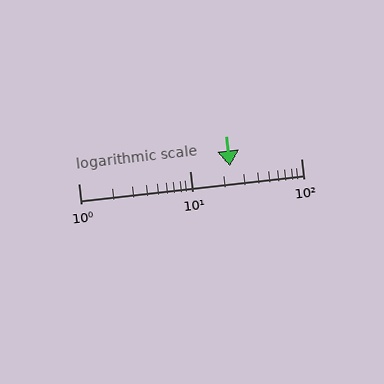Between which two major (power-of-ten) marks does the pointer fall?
The pointer is between 10 and 100.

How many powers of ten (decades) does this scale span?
The scale spans 2 decades, from 1 to 100.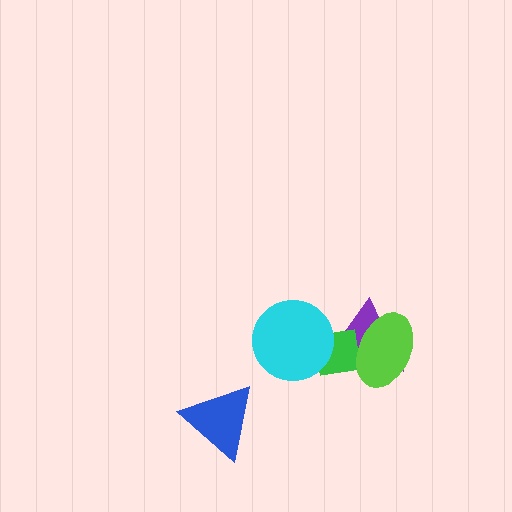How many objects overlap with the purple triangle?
3 objects overlap with the purple triangle.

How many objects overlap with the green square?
3 objects overlap with the green square.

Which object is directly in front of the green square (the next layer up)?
The cyan circle is directly in front of the green square.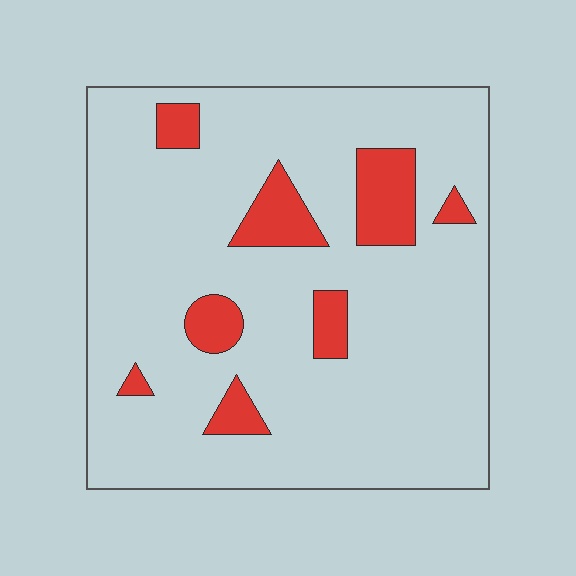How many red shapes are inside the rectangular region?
8.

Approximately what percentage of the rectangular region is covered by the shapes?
Approximately 15%.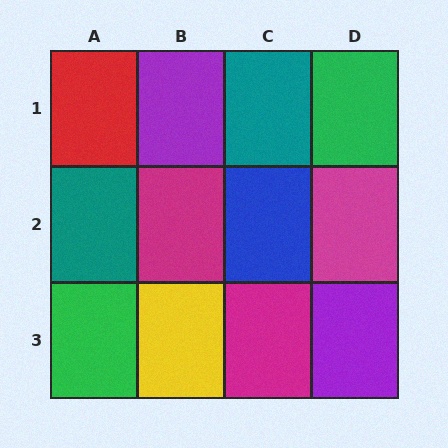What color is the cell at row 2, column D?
Magenta.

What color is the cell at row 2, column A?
Teal.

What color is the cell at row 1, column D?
Green.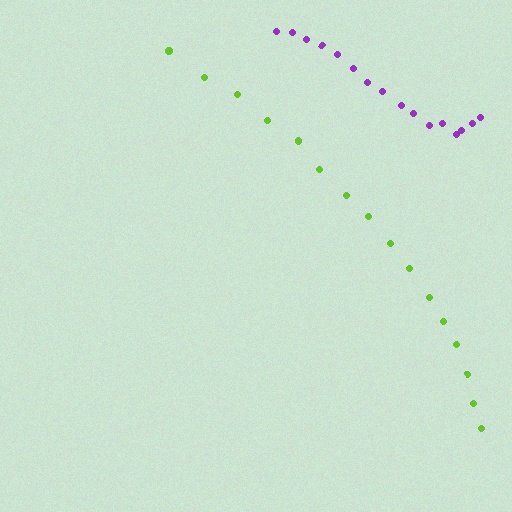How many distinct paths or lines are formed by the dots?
There are 2 distinct paths.